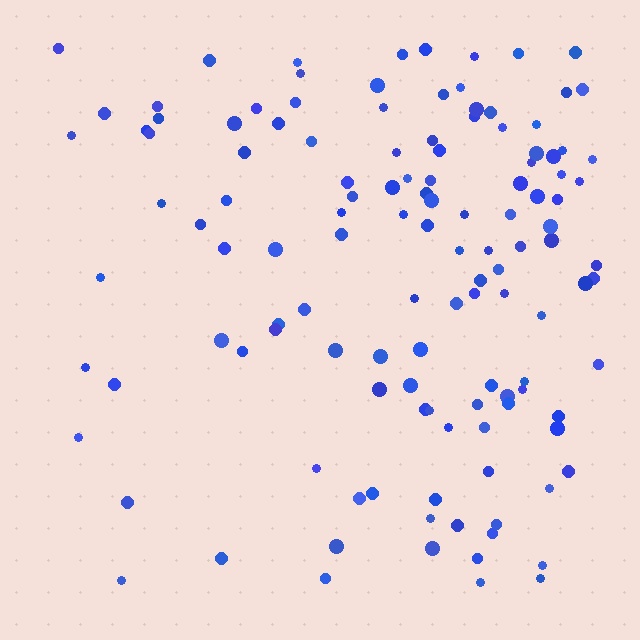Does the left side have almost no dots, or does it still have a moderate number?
Still a moderate number, just noticeably fewer than the right.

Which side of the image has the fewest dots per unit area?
The left.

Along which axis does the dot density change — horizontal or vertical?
Horizontal.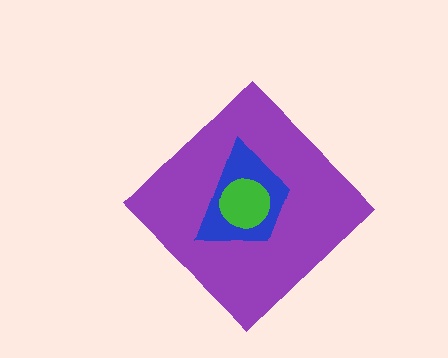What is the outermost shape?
The purple diamond.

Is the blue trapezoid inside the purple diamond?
Yes.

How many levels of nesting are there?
3.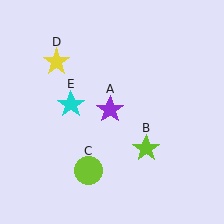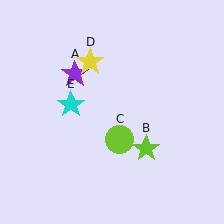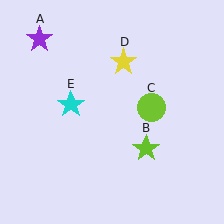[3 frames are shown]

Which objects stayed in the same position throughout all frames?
Lime star (object B) and cyan star (object E) remained stationary.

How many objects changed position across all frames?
3 objects changed position: purple star (object A), lime circle (object C), yellow star (object D).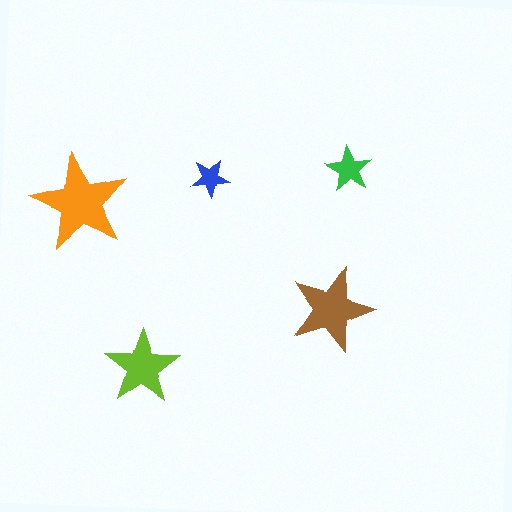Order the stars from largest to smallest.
the orange one, the brown one, the lime one, the green one, the blue one.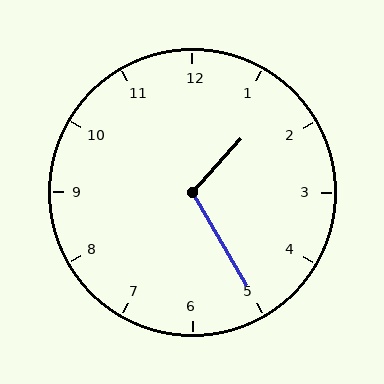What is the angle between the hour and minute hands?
Approximately 108 degrees.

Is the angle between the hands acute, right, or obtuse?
It is obtuse.